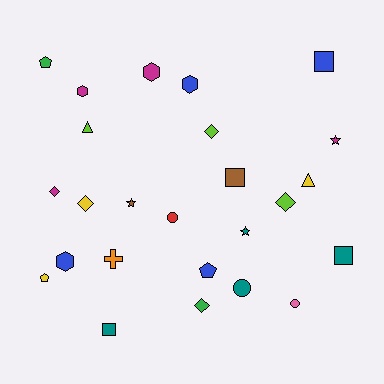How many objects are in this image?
There are 25 objects.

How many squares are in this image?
There are 4 squares.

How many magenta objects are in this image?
There are 4 magenta objects.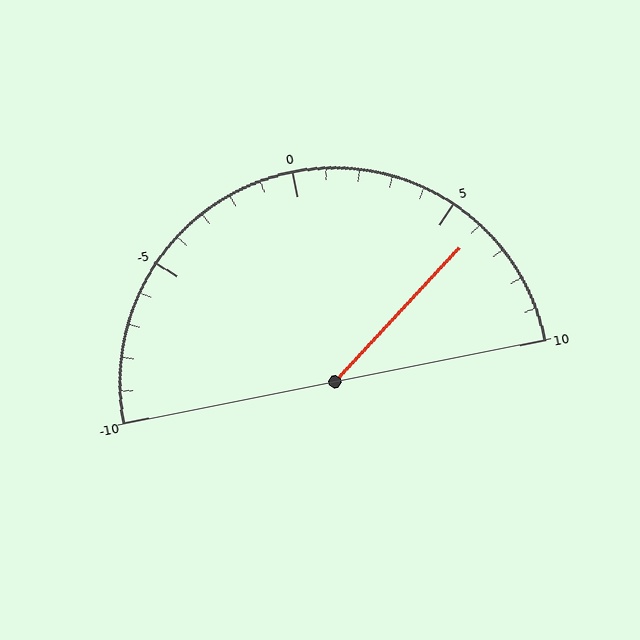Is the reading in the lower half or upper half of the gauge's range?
The reading is in the upper half of the range (-10 to 10).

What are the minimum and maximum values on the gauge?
The gauge ranges from -10 to 10.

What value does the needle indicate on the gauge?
The needle indicates approximately 6.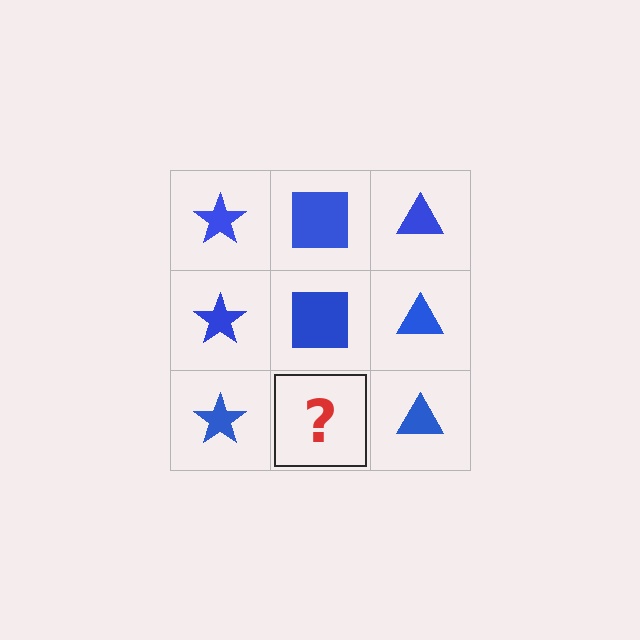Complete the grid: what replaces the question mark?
The question mark should be replaced with a blue square.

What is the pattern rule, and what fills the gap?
The rule is that each column has a consistent shape. The gap should be filled with a blue square.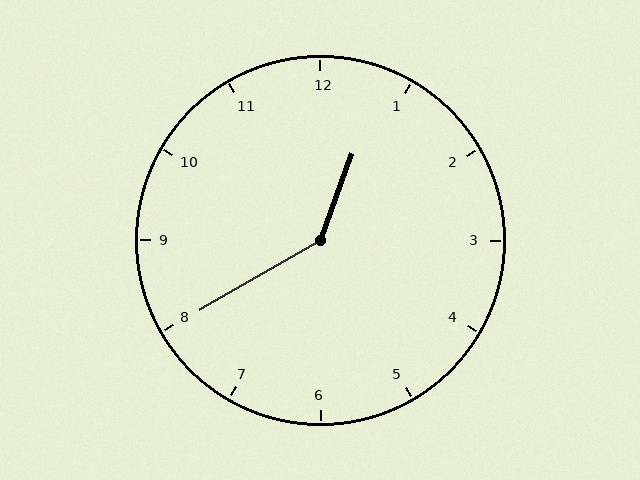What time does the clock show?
12:40.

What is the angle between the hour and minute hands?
Approximately 140 degrees.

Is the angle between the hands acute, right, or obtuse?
It is obtuse.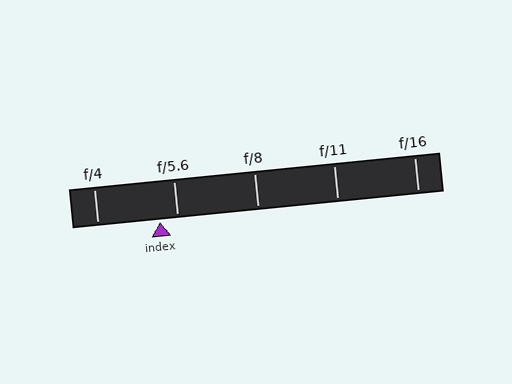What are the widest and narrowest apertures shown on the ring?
The widest aperture shown is f/4 and the narrowest is f/16.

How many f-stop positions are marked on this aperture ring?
There are 5 f-stop positions marked.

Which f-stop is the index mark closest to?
The index mark is closest to f/5.6.